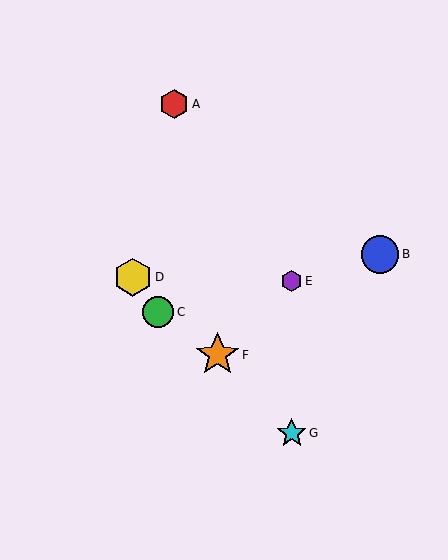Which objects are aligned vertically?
Objects E, G are aligned vertically.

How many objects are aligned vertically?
2 objects (E, G) are aligned vertically.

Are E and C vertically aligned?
No, E is at x≈292 and C is at x≈158.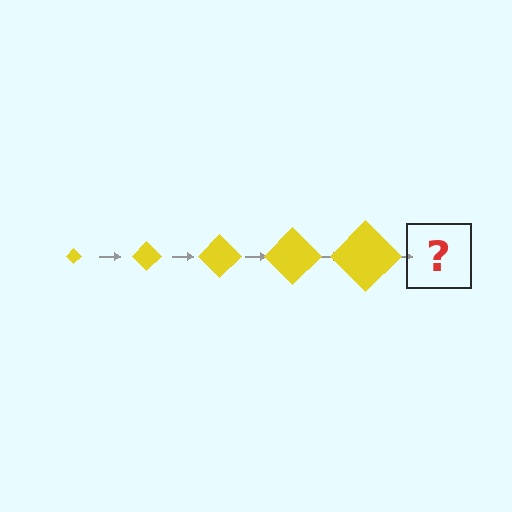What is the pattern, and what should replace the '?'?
The pattern is that the diamond gets progressively larger each step. The '?' should be a yellow diamond, larger than the previous one.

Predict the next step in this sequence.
The next step is a yellow diamond, larger than the previous one.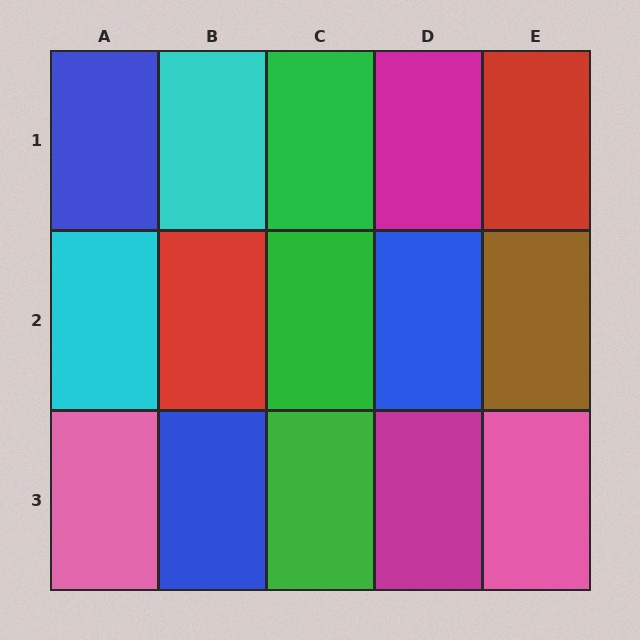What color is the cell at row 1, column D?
Magenta.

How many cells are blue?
3 cells are blue.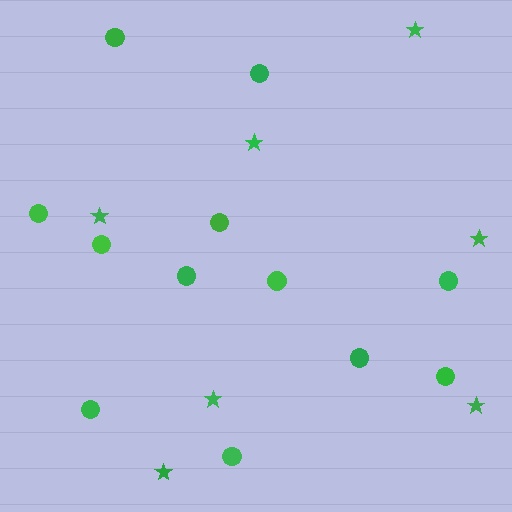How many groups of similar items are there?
There are 2 groups: one group of stars (7) and one group of circles (12).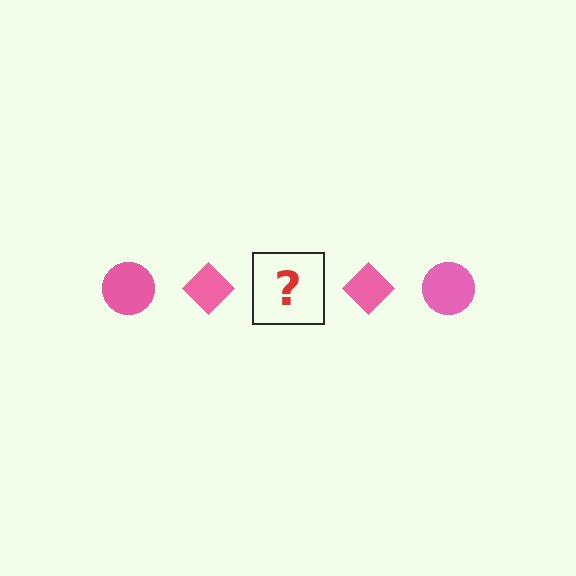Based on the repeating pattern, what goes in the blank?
The blank should be a pink circle.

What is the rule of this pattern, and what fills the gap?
The rule is that the pattern cycles through circle, diamond shapes in pink. The gap should be filled with a pink circle.